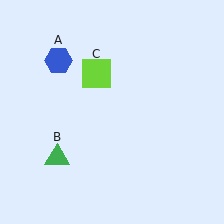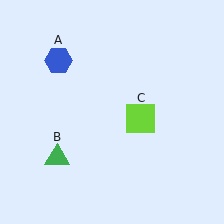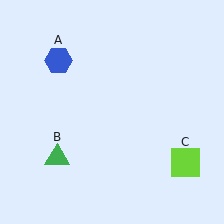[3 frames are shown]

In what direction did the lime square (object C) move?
The lime square (object C) moved down and to the right.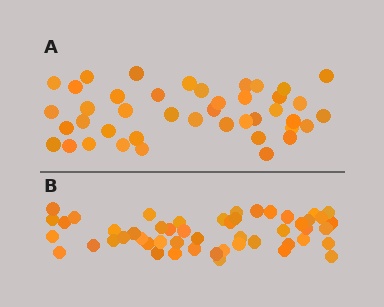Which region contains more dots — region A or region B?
Region B (the bottom region) has more dots.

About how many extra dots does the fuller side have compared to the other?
Region B has roughly 8 or so more dots than region A.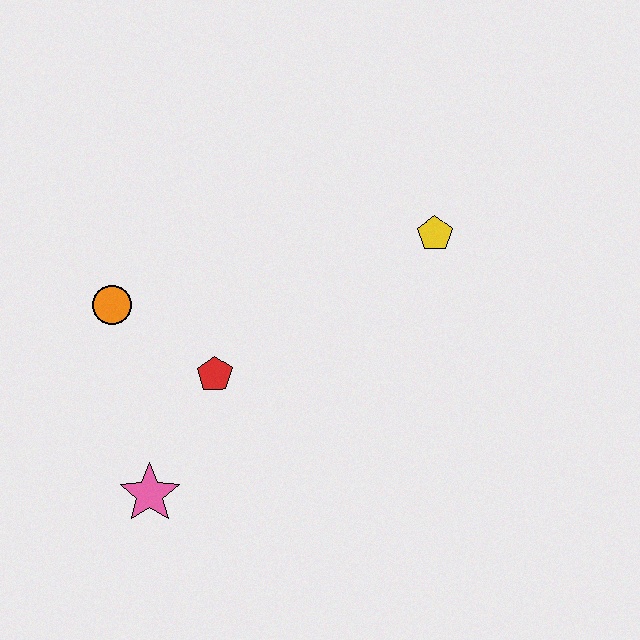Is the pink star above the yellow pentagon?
No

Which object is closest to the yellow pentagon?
The red pentagon is closest to the yellow pentagon.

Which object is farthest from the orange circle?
The yellow pentagon is farthest from the orange circle.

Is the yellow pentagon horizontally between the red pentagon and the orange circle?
No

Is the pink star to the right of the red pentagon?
No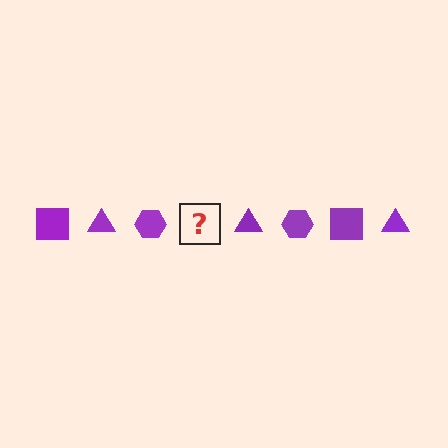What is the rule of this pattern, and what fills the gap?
The rule is that the pattern cycles through square, triangle, hexagon shapes in purple. The gap should be filled with a purple square.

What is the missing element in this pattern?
The missing element is a purple square.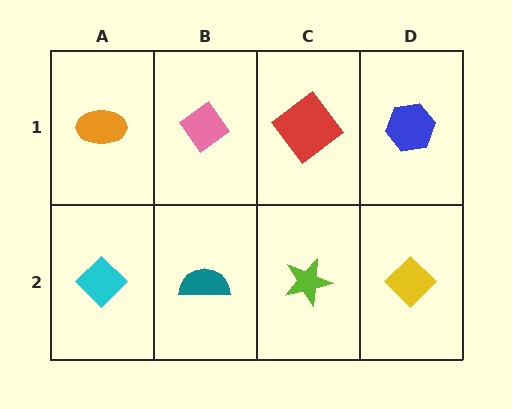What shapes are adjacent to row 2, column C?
A red diamond (row 1, column C), a teal semicircle (row 2, column B), a yellow diamond (row 2, column D).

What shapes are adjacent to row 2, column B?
A pink diamond (row 1, column B), a cyan diamond (row 2, column A), a lime star (row 2, column C).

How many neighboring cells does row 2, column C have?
3.